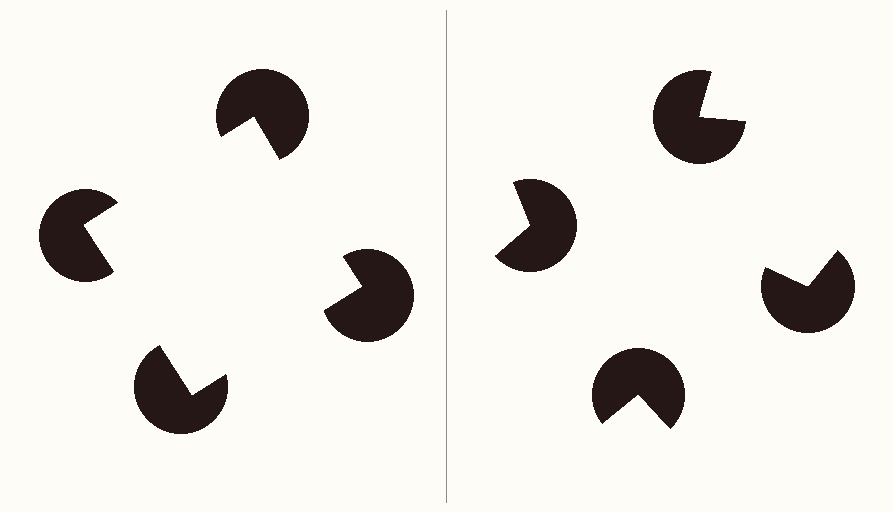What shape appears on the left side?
An illusory square.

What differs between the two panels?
The pac-man discs are positioned identically on both sides; only the wedge orientations differ. On the left they align to a square; on the right they are misaligned.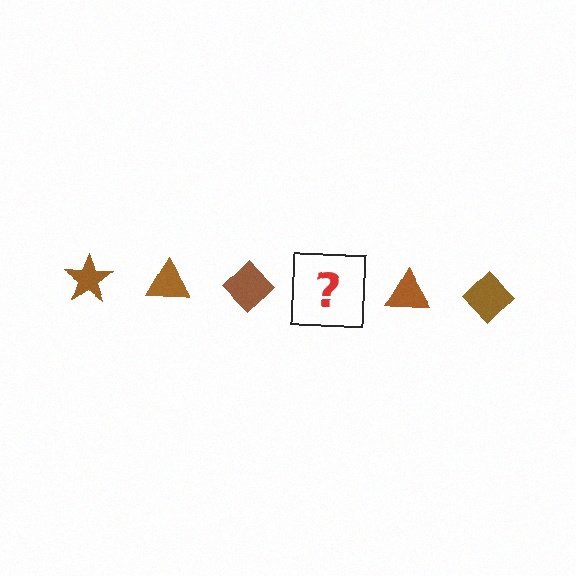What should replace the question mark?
The question mark should be replaced with a brown star.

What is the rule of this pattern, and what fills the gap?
The rule is that the pattern cycles through star, triangle, diamond shapes in brown. The gap should be filled with a brown star.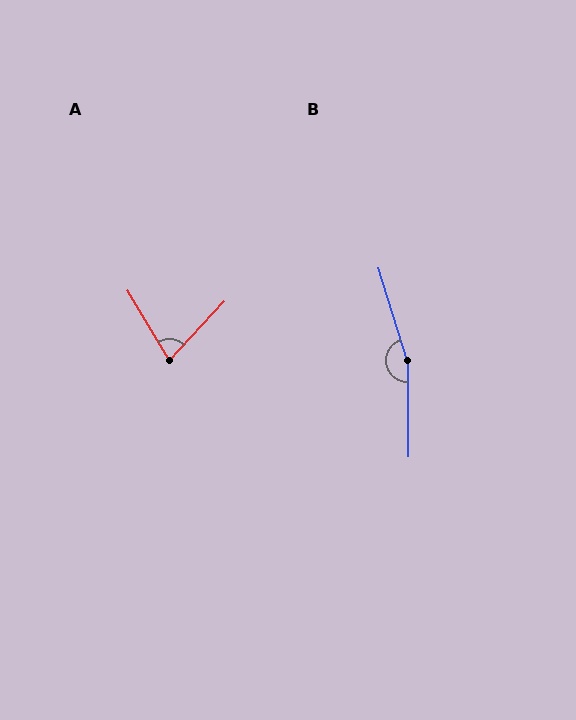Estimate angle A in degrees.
Approximately 73 degrees.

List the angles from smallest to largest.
A (73°), B (163°).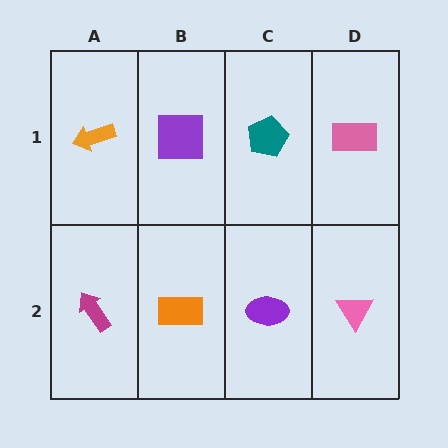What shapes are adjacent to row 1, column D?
A pink triangle (row 2, column D), a teal pentagon (row 1, column C).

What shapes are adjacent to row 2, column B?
A purple square (row 1, column B), a magenta arrow (row 2, column A), a purple ellipse (row 2, column C).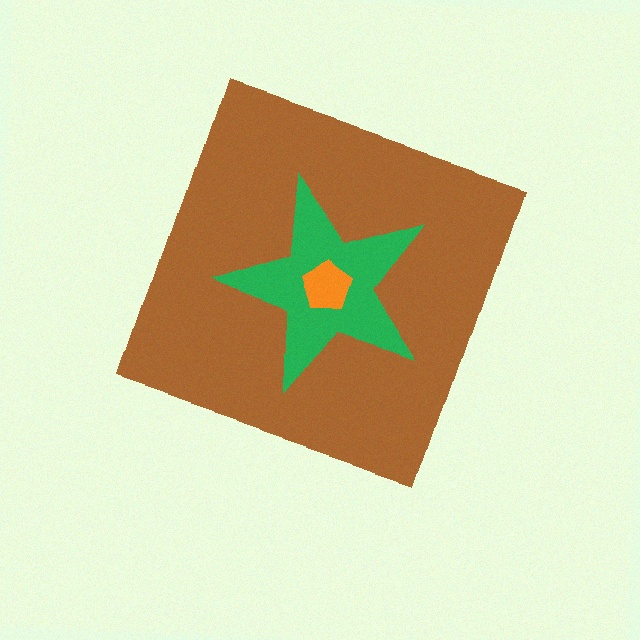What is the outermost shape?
The brown diamond.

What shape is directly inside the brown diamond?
The green star.